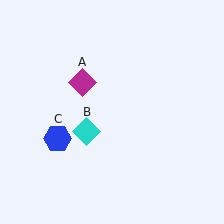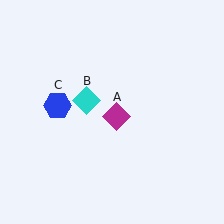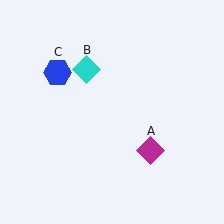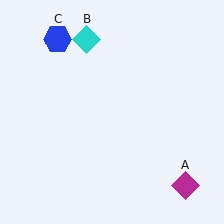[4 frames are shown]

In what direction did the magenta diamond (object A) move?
The magenta diamond (object A) moved down and to the right.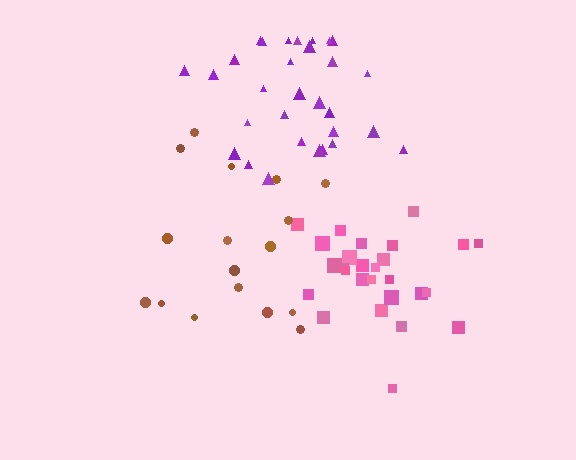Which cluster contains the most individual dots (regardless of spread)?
Purple (31).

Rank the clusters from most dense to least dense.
pink, purple, brown.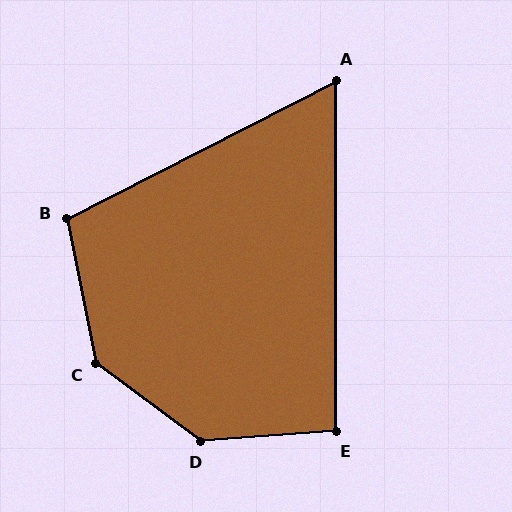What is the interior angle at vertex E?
Approximately 94 degrees (approximately right).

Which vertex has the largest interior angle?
D, at approximately 140 degrees.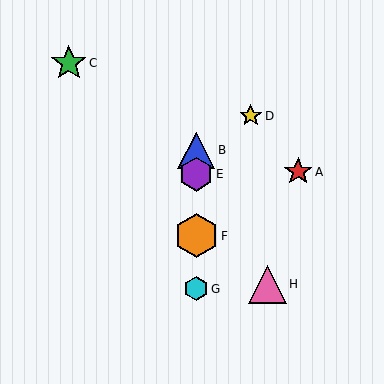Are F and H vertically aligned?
No, F is at x≈196 and H is at x≈267.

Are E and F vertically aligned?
Yes, both are at x≈196.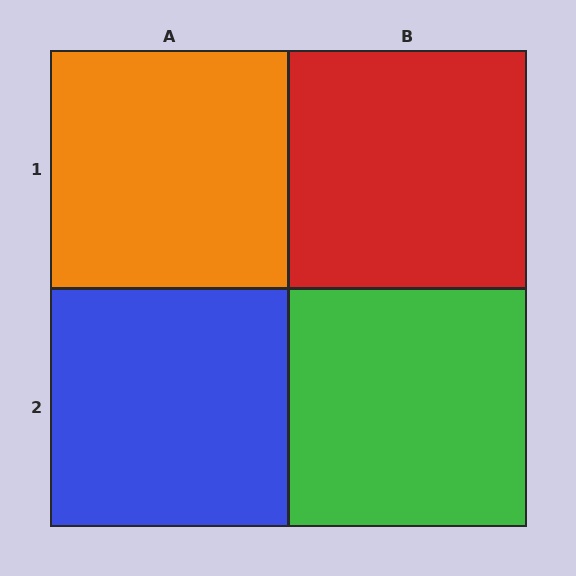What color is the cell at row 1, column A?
Orange.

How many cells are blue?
1 cell is blue.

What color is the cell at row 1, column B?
Red.